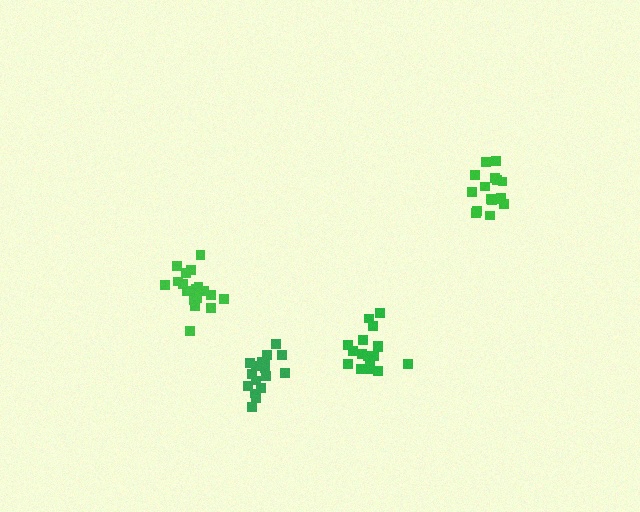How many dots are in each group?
Group 1: 17 dots, Group 2: 20 dots, Group 3: 16 dots, Group 4: 18 dots (71 total).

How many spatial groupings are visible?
There are 4 spatial groupings.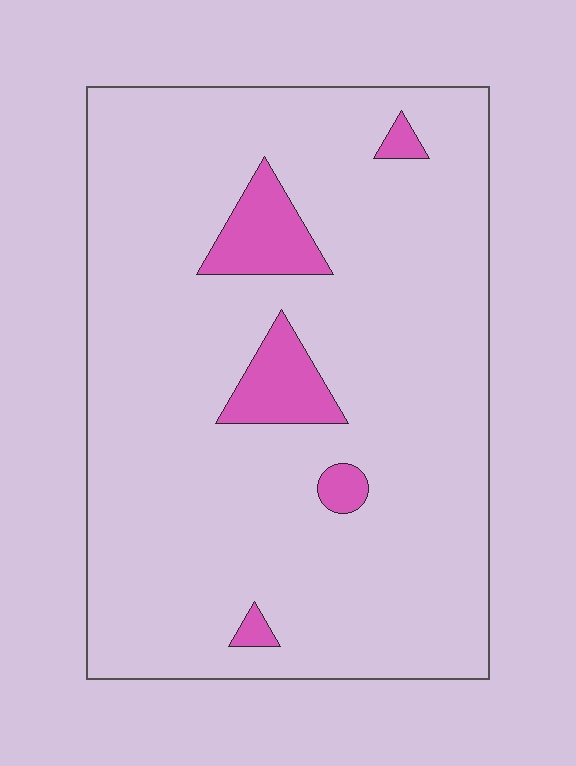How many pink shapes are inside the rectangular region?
5.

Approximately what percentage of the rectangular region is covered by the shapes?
Approximately 10%.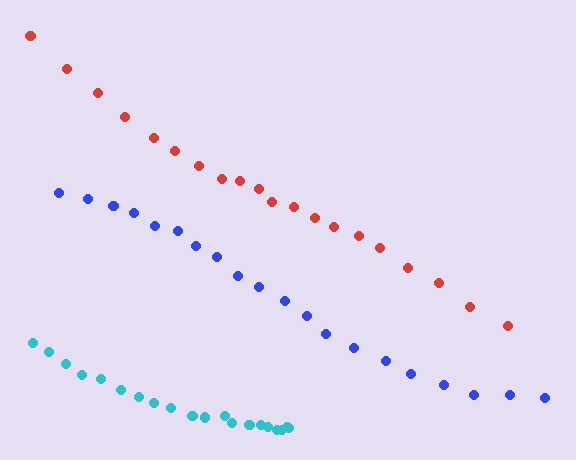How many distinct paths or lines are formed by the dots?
There are 3 distinct paths.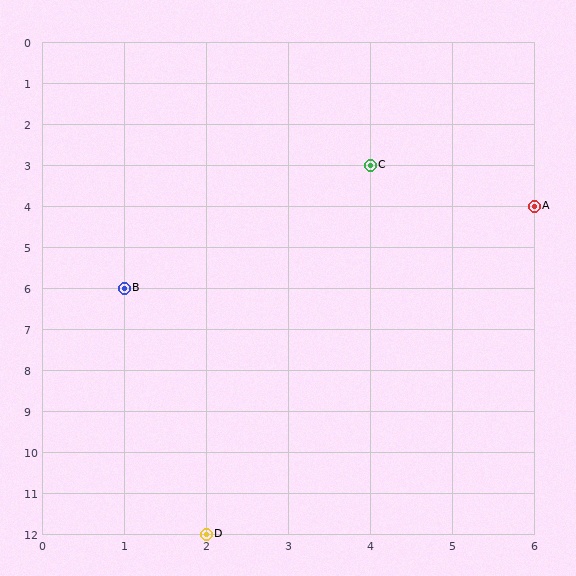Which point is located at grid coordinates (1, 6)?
Point B is at (1, 6).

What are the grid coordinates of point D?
Point D is at grid coordinates (2, 12).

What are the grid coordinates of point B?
Point B is at grid coordinates (1, 6).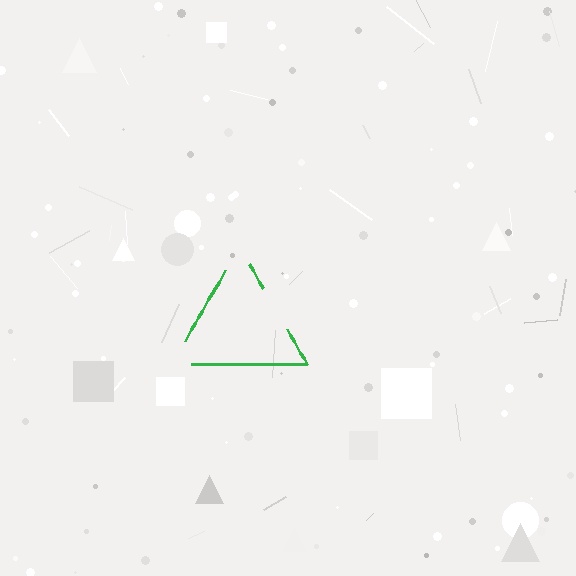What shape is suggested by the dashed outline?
The dashed outline suggests a triangle.